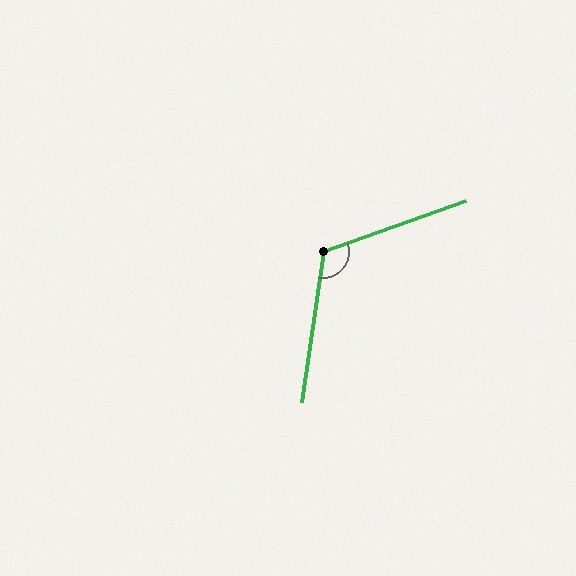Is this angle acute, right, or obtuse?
It is obtuse.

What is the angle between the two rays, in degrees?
Approximately 118 degrees.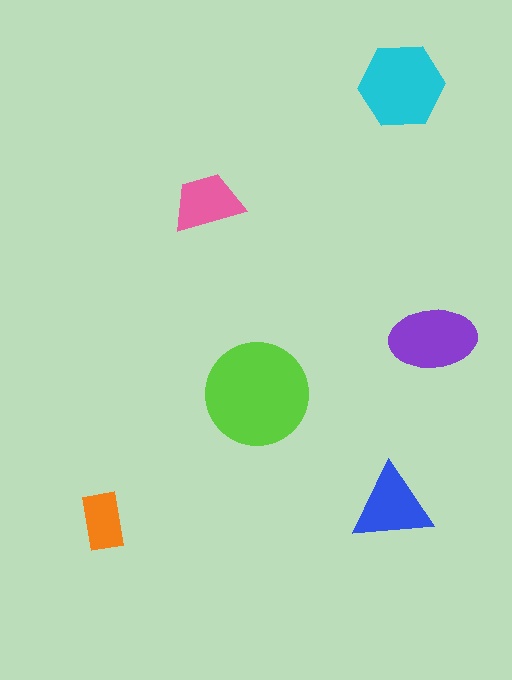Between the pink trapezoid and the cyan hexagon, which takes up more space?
The cyan hexagon.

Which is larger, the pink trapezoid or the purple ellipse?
The purple ellipse.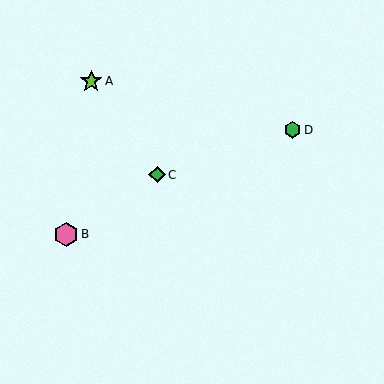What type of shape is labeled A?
Shape A is a lime star.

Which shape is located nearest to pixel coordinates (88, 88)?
The lime star (labeled A) at (91, 81) is nearest to that location.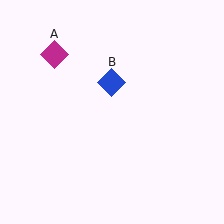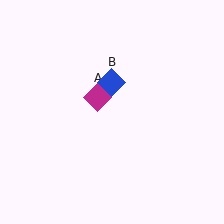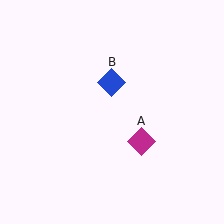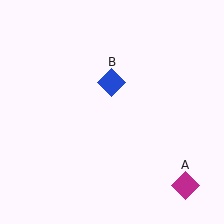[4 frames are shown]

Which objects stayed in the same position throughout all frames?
Blue diamond (object B) remained stationary.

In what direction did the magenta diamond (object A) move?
The magenta diamond (object A) moved down and to the right.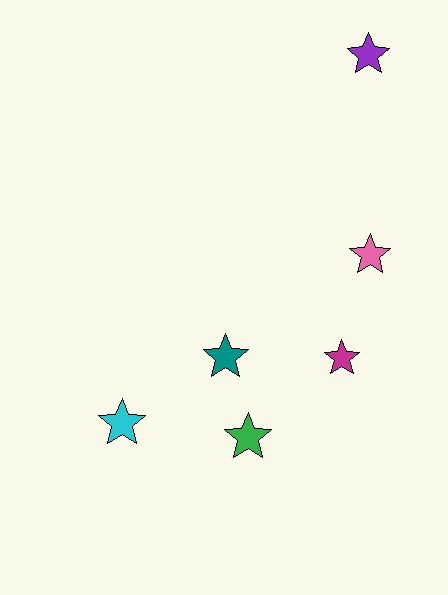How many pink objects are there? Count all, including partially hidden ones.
There is 1 pink object.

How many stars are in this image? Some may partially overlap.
There are 6 stars.